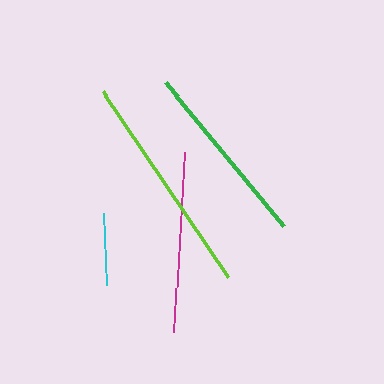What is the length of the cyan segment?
The cyan segment is approximately 73 pixels long.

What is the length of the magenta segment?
The magenta segment is approximately 180 pixels long.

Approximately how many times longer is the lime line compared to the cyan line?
The lime line is approximately 3.1 times the length of the cyan line.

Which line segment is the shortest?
The cyan line is the shortest at approximately 73 pixels.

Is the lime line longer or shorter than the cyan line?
The lime line is longer than the cyan line.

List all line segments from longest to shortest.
From longest to shortest: lime, green, magenta, cyan.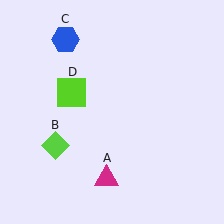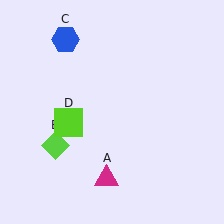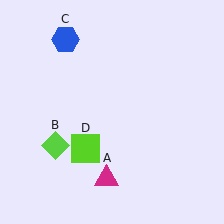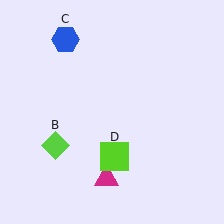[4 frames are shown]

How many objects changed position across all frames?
1 object changed position: lime square (object D).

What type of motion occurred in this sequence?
The lime square (object D) rotated counterclockwise around the center of the scene.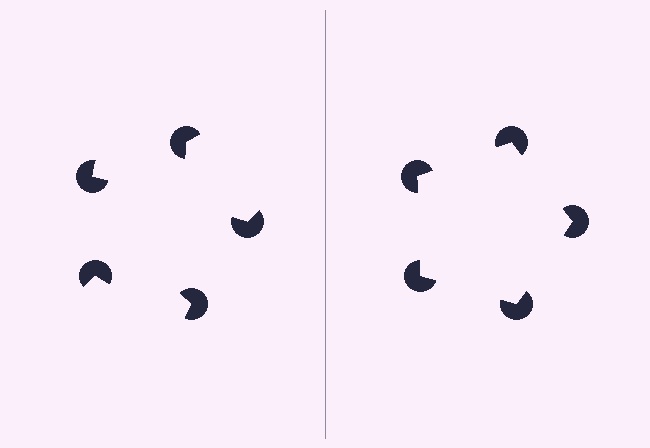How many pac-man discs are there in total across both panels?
10 — 5 on each side.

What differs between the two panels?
The pac-man discs are positioned identically on both sides; only the wedge orientations differ. On the right they align to a pentagon; on the left they are misaligned.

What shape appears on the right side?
An illusory pentagon.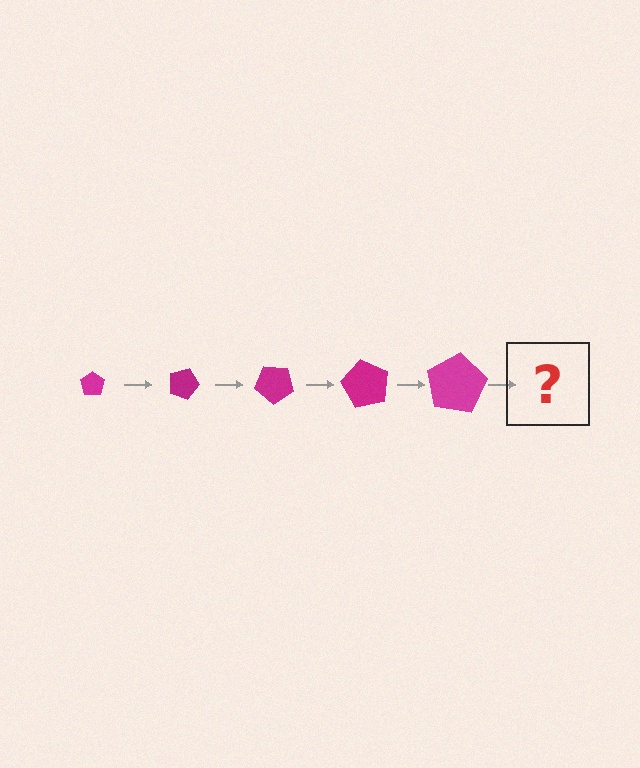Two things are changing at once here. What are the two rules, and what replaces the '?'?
The two rules are that the pentagon grows larger each step and it rotates 20 degrees each step. The '?' should be a pentagon, larger than the previous one and rotated 100 degrees from the start.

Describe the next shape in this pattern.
It should be a pentagon, larger than the previous one and rotated 100 degrees from the start.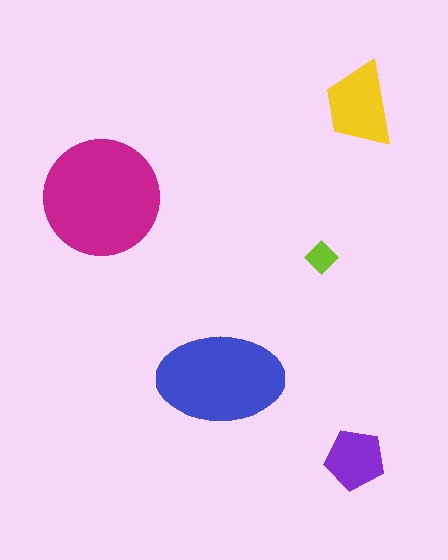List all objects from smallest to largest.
The lime diamond, the purple pentagon, the yellow trapezoid, the blue ellipse, the magenta circle.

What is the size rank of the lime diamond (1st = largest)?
5th.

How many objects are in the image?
There are 5 objects in the image.